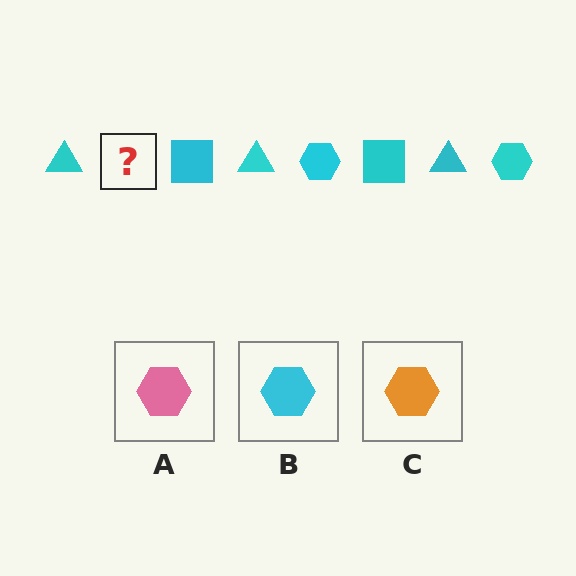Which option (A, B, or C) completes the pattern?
B.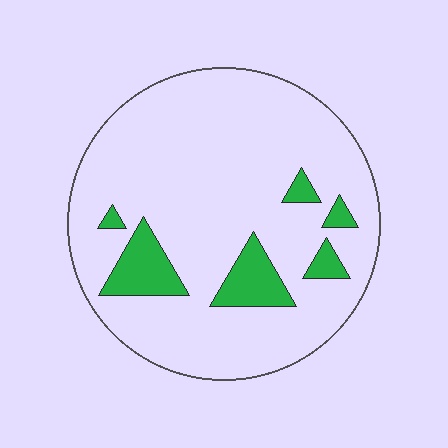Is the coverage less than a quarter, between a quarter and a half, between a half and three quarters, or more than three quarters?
Less than a quarter.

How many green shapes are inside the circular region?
6.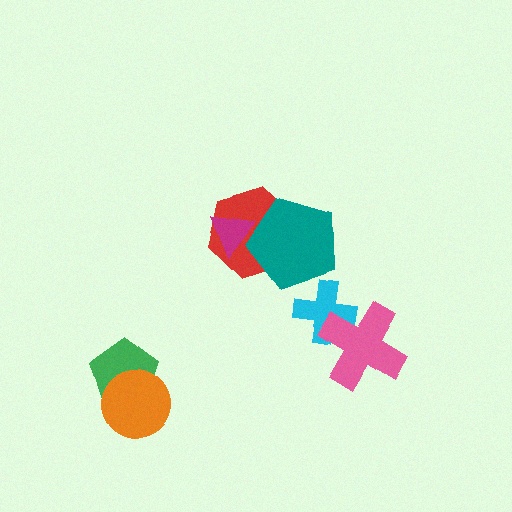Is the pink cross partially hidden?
No, no other shape covers it.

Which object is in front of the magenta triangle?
The teal pentagon is in front of the magenta triangle.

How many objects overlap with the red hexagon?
2 objects overlap with the red hexagon.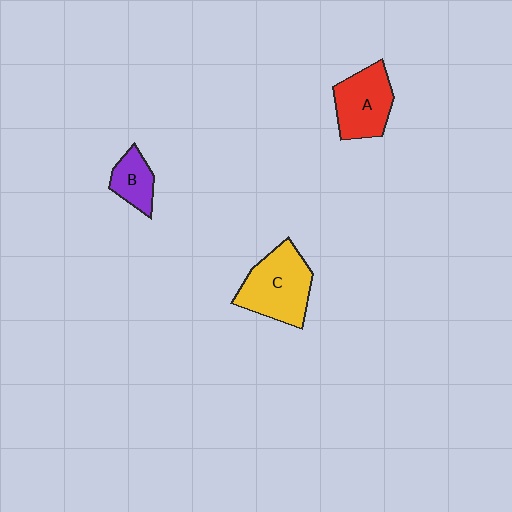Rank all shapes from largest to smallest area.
From largest to smallest: C (yellow), A (red), B (purple).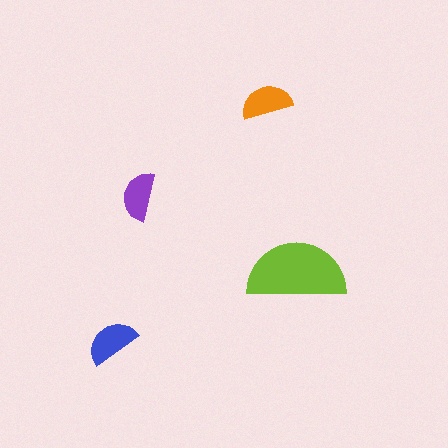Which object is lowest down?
The blue semicircle is bottommost.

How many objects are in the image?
There are 4 objects in the image.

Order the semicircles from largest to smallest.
the lime one, the blue one, the orange one, the purple one.